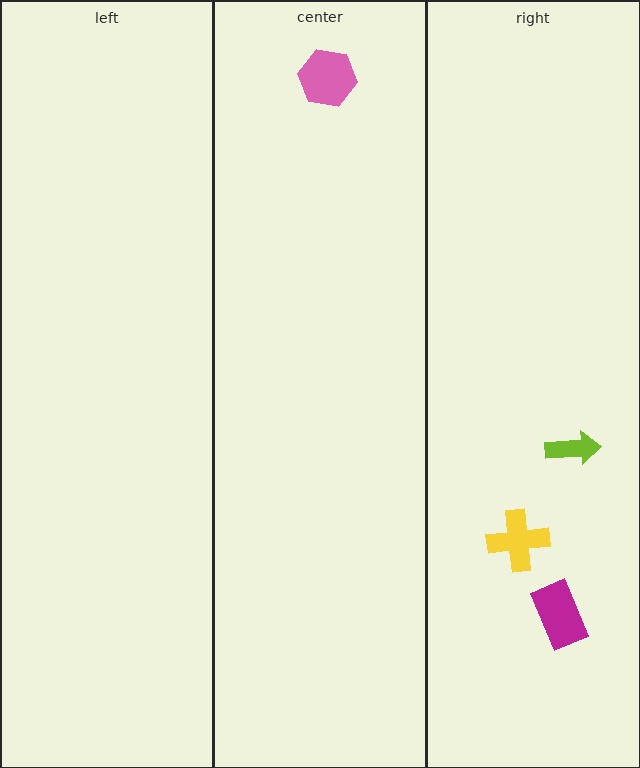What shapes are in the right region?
The magenta rectangle, the yellow cross, the lime arrow.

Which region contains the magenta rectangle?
The right region.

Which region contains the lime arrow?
The right region.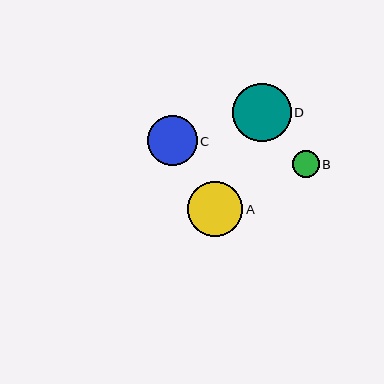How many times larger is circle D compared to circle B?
Circle D is approximately 2.2 times the size of circle B.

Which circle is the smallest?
Circle B is the smallest with a size of approximately 27 pixels.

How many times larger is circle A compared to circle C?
Circle A is approximately 1.1 times the size of circle C.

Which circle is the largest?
Circle D is the largest with a size of approximately 58 pixels.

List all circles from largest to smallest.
From largest to smallest: D, A, C, B.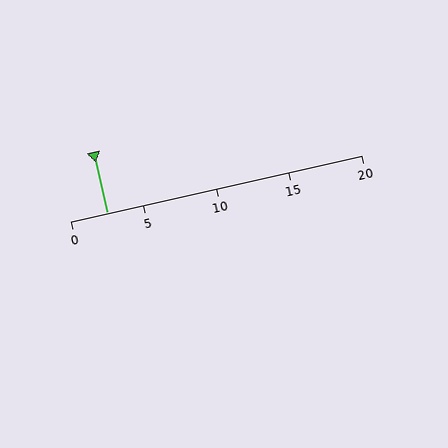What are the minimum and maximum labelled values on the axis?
The axis runs from 0 to 20.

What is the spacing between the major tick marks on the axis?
The major ticks are spaced 5 apart.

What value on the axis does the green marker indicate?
The marker indicates approximately 2.5.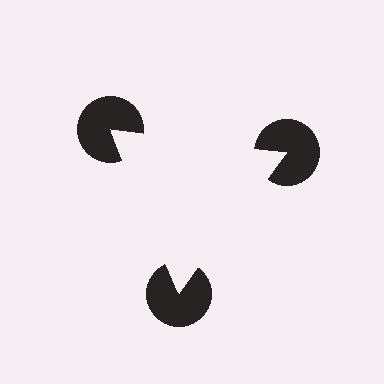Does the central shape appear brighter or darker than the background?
It typically appears slightly brighter than the background, even though no actual brightness change is drawn.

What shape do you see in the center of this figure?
An illusory triangle — its edges are inferred from the aligned wedge cuts in the pac-man discs, not physically drawn.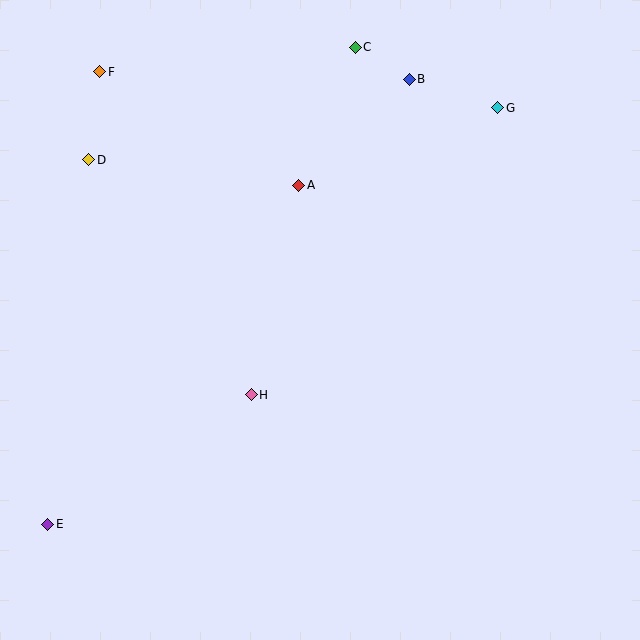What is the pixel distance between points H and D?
The distance between H and D is 286 pixels.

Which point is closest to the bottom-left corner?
Point E is closest to the bottom-left corner.